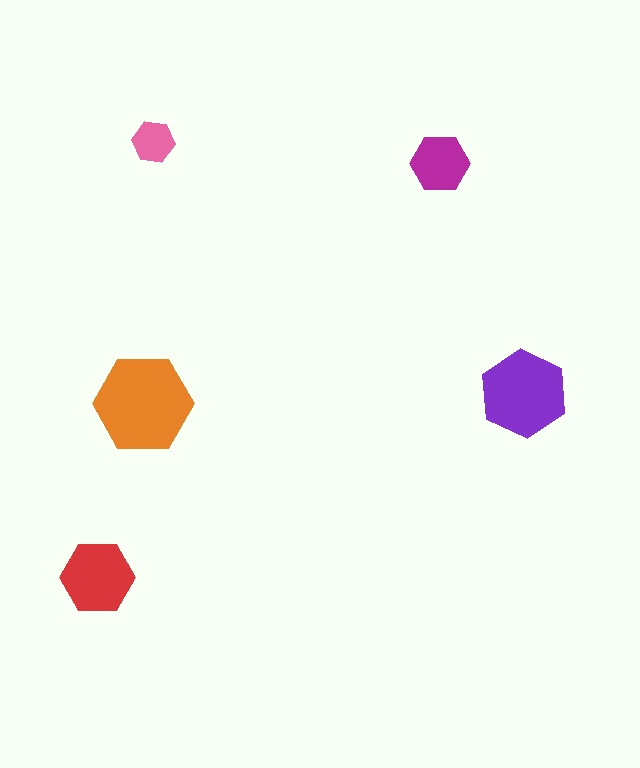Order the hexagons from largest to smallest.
the orange one, the purple one, the red one, the magenta one, the pink one.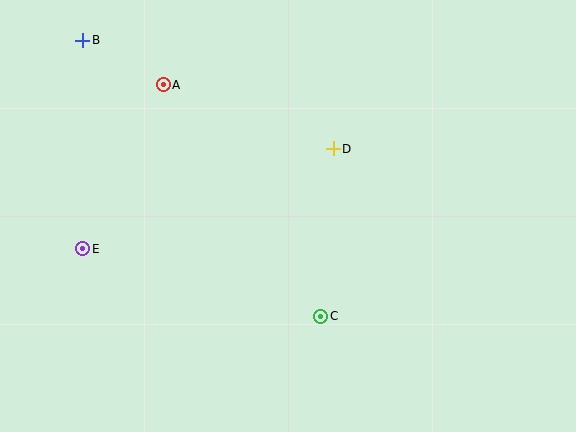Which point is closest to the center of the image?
Point D at (333, 149) is closest to the center.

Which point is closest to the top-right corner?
Point D is closest to the top-right corner.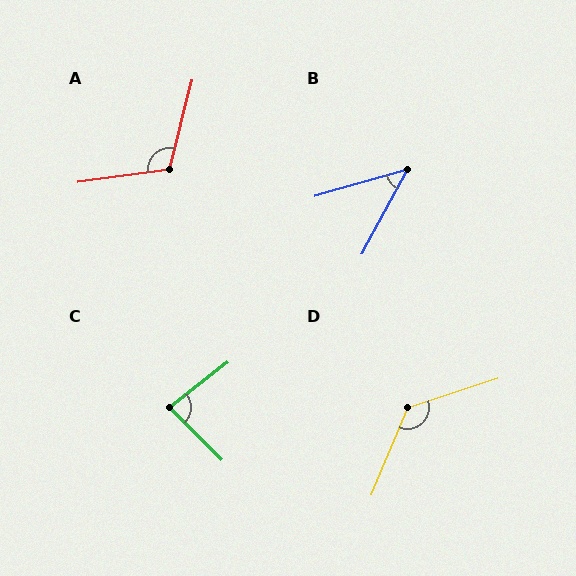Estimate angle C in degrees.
Approximately 83 degrees.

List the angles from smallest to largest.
B (46°), C (83°), A (112°), D (131°).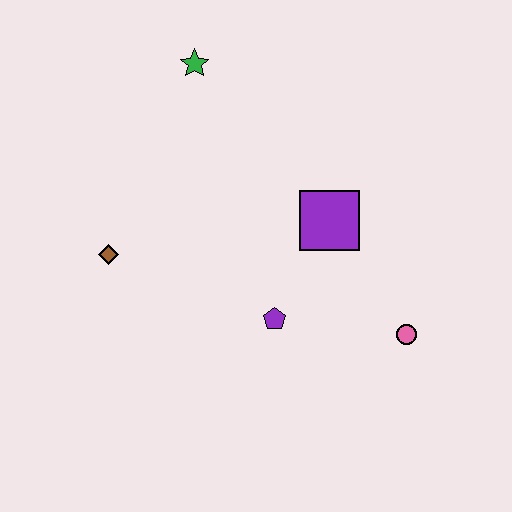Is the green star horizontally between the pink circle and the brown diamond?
Yes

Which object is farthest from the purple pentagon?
The green star is farthest from the purple pentagon.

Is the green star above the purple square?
Yes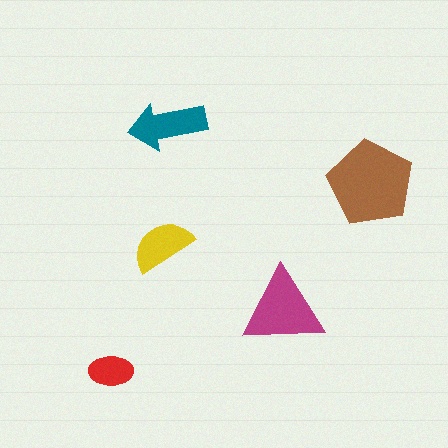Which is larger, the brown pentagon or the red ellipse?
The brown pentagon.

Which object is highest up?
The teal arrow is topmost.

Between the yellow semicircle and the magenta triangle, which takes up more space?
The magenta triangle.